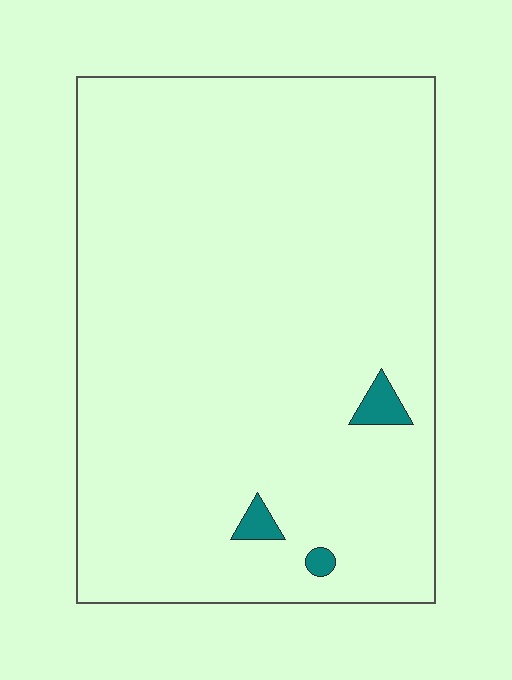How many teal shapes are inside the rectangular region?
3.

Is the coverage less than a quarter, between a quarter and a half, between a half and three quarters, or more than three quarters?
Less than a quarter.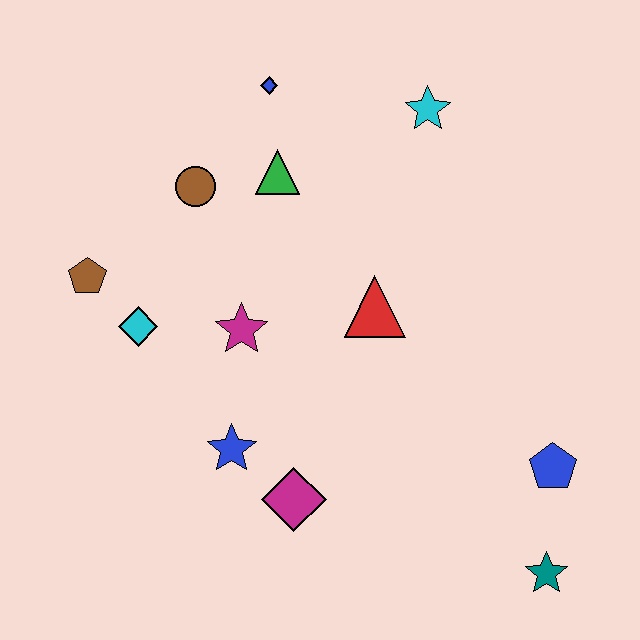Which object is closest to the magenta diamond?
The blue star is closest to the magenta diamond.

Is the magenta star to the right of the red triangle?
No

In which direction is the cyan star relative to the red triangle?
The cyan star is above the red triangle.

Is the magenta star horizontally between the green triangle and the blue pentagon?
No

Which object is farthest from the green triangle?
The teal star is farthest from the green triangle.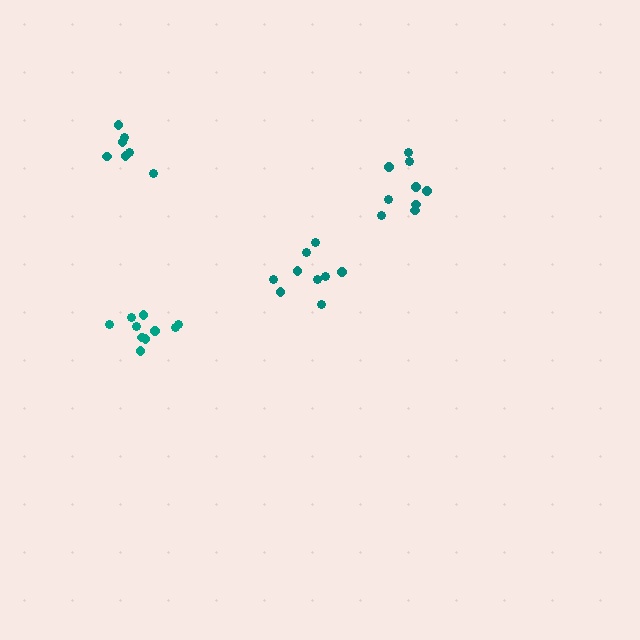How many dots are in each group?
Group 1: 9 dots, Group 2: 9 dots, Group 3: 10 dots, Group 4: 7 dots (35 total).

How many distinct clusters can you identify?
There are 4 distinct clusters.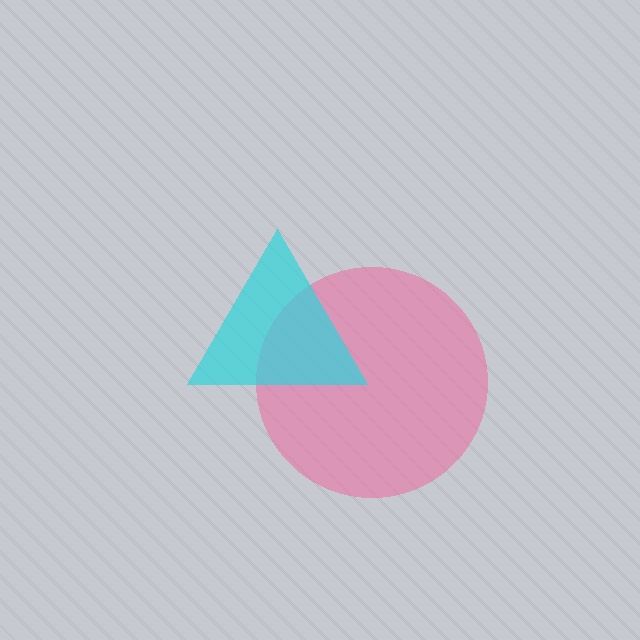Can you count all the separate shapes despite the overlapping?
Yes, there are 2 separate shapes.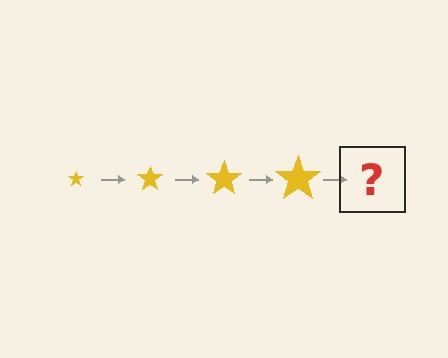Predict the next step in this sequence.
The next step is a yellow star, larger than the previous one.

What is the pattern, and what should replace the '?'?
The pattern is that the star gets progressively larger each step. The '?' should be a yellow star, larger than the previous one.